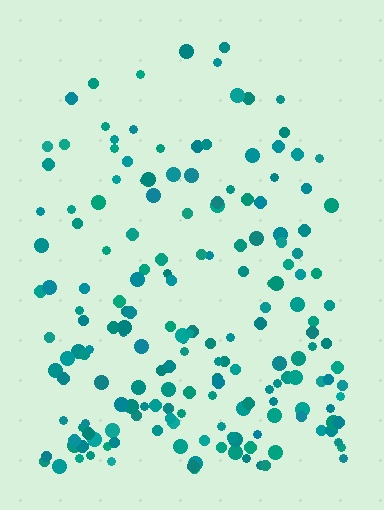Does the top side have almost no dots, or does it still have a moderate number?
Still a moderate number, just noticeably fewer than the bottom.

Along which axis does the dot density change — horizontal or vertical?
Vertical.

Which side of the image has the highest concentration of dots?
The bottom.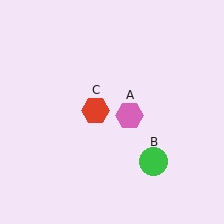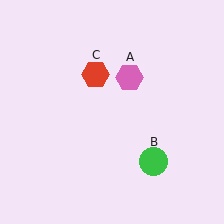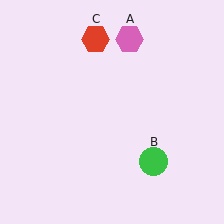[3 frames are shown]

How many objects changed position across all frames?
2 objects changed position: pink hexagon (object A), red hexagon (object C).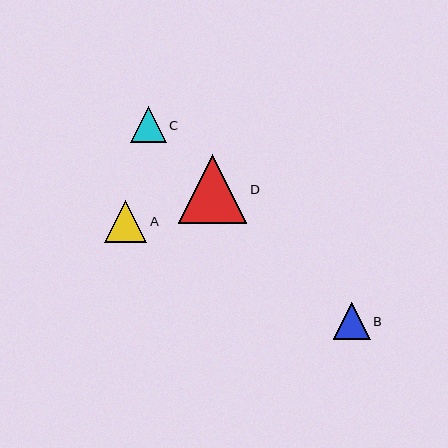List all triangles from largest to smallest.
From largest to smallest: D, A, B, C.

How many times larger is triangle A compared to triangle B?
Triangle A is approximately 1.1 times the size of triangle B.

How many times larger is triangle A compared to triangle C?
Triangle A is approximately 1.2 times the size of triangle C.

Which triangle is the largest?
Triangle D is the largest with a size of approximately 68 pixels.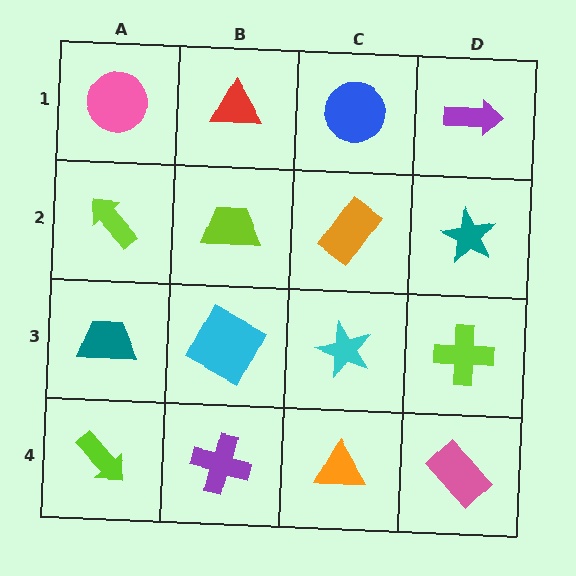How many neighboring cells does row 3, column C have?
4.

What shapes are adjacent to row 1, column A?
A lime arrow (row 2, column A), a red triangle (row 1, column B).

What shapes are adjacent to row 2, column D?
A purple arrow (row 1, column D), a lime cross (row 3, column D), an orange rectangle (row 2, column C).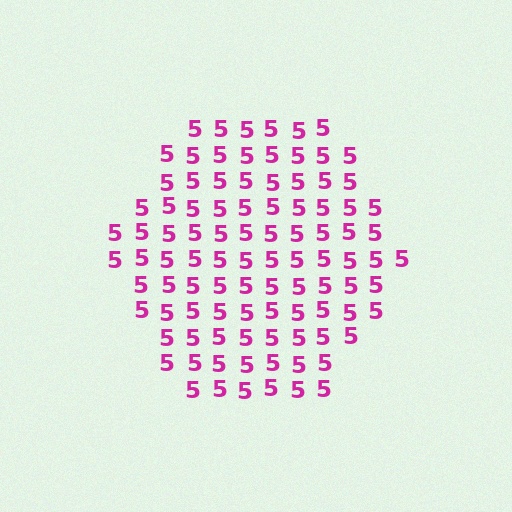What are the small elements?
The small elements are digit 5's.